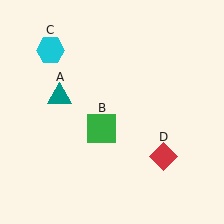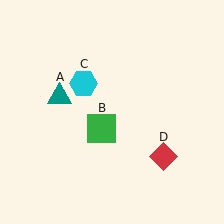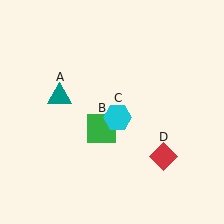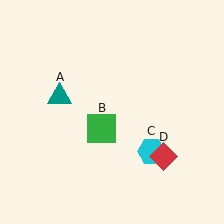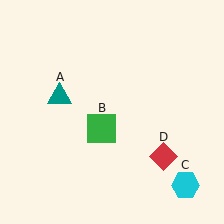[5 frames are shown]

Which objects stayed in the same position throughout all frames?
Teal triangle (object A) and green square (object B) and red diamond (object D) remained stationary.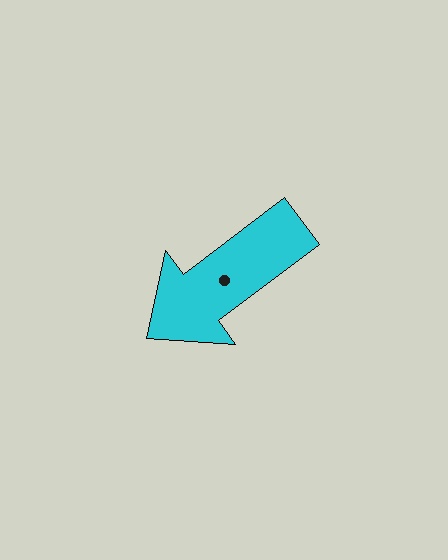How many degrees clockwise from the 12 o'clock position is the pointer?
Approximately 233 degrees.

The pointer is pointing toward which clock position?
Roughly 8 o'clock.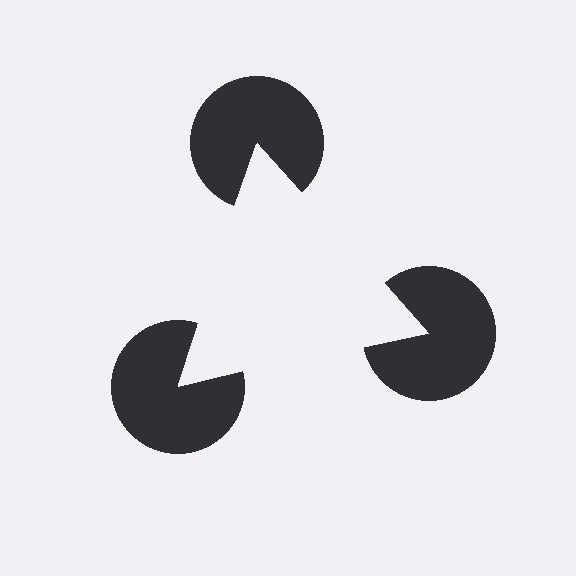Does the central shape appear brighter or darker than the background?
It typically appears slightly brighter than the background, even though no actual brightness change is drawn.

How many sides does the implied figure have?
3 sides.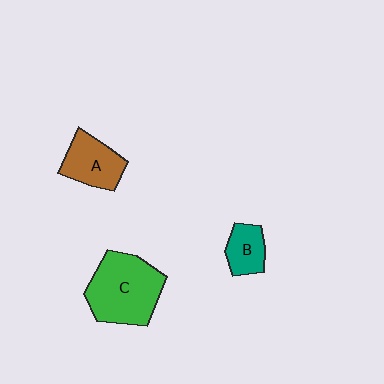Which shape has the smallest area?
Shape B (teal).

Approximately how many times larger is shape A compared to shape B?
Approximately 1.5 times.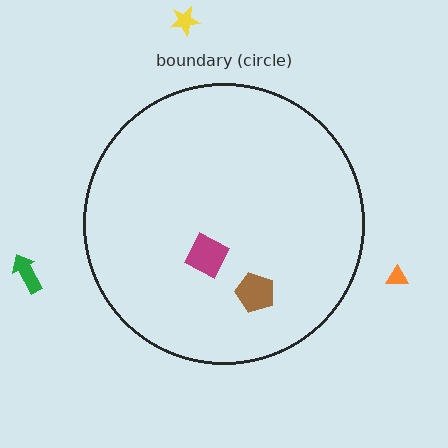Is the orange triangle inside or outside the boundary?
Outside.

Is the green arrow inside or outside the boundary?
Outside.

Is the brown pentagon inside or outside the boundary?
Inside.